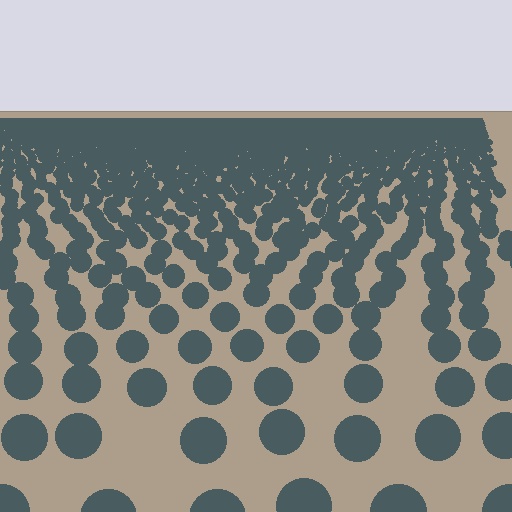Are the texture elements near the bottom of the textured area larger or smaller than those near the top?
Larger. Near the bottom, elements are closer to the viewer and appear at a bigger on-screen size.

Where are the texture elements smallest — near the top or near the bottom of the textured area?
Near the top.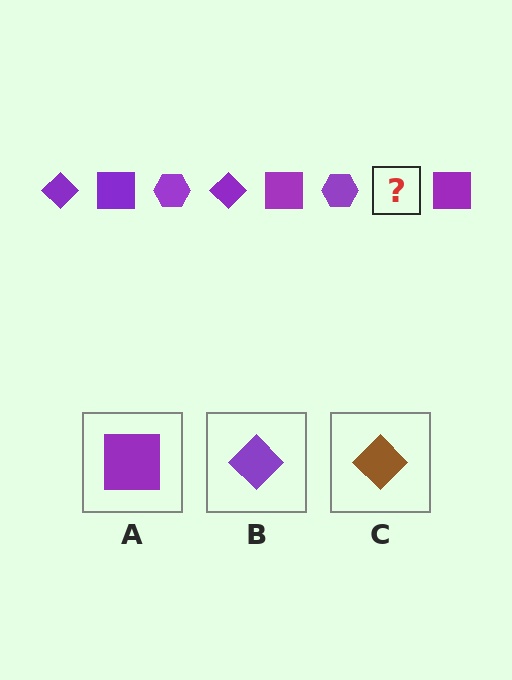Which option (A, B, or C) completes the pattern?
B.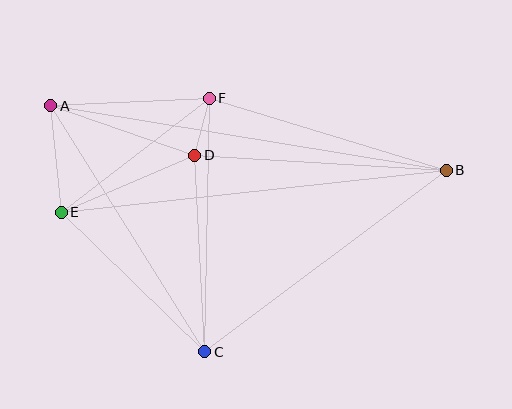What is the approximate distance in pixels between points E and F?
The distance between E and F is approximately 187 pixels.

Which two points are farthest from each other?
Points A and B are farthest from each other.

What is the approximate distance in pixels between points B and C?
The distance between B and C is approximately 302 pixels.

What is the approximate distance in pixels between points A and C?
The distance between A and C is approximately 290 pixels.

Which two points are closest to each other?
Points D and F are closest to each other.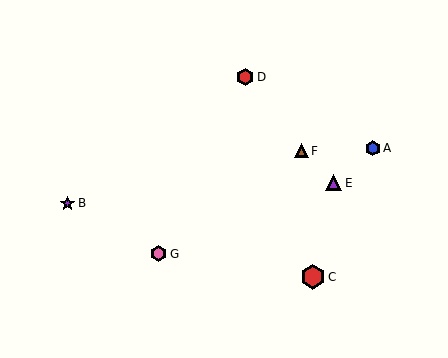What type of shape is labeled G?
Shape G is a pink hexagon.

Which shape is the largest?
The red hexagon (labeled C) is the largest.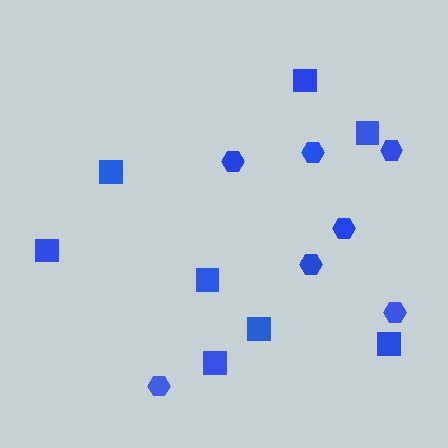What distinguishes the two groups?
There are 2 groups: one group of squares (8) and one group of hexagons (7).